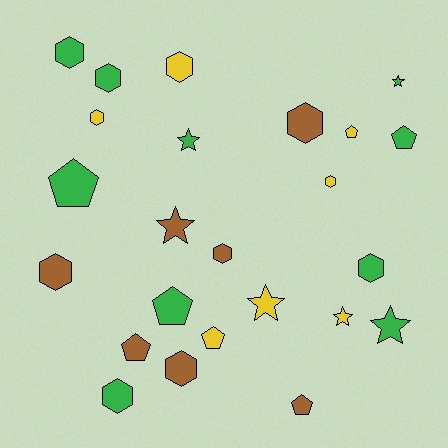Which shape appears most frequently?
Hexagon, with 11 objects.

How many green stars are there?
There are 3 green stars.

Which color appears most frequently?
Green, with 10 objects.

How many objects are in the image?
There are 24 objects.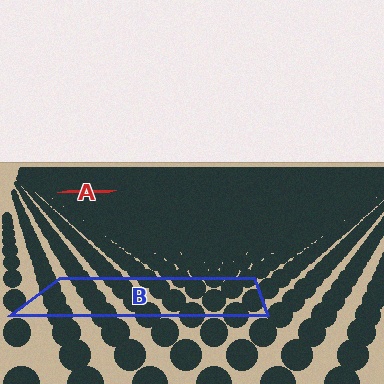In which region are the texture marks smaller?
The texture marks are smaller in region A, because it is farther away.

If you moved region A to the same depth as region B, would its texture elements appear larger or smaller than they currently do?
They would appear larger. At a closer depth, the same texture elements are projected at a bigger on-screen size.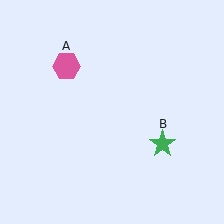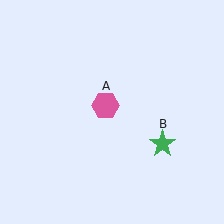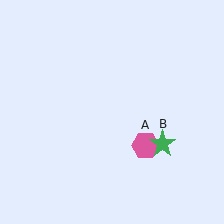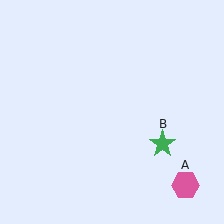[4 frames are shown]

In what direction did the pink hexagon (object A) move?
The pink hexagon (object A) moved down and to the right.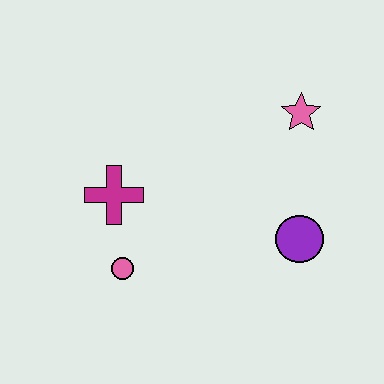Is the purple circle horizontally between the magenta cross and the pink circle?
No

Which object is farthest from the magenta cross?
The pink star is farthest from the magenta cross.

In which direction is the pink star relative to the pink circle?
The pink star is to the right of the pink circle.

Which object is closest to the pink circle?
The magenta cross is closest to the pink circle.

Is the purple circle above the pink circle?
Yes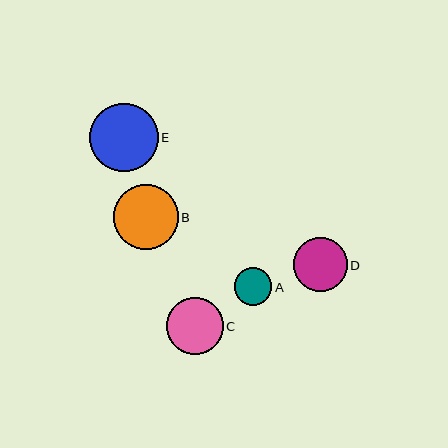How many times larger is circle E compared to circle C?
Circle E is approximately 1.2 times the size of circle C.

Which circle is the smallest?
Circle A is the smallest with a size of approximately 38 pixels.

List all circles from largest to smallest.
From largest to smallest: E, B, C, D, A.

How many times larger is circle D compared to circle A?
Circle D is approximately 1.4 times the size of circle A.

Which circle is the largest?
Circle E is the largest with a size of approximately 69 pixels.